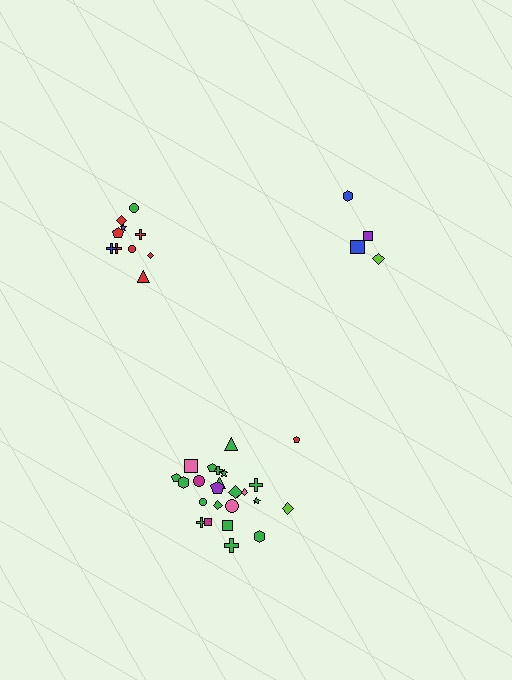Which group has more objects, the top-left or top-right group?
The top-left group.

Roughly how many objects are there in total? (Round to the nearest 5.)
Roughly 40 objects in total.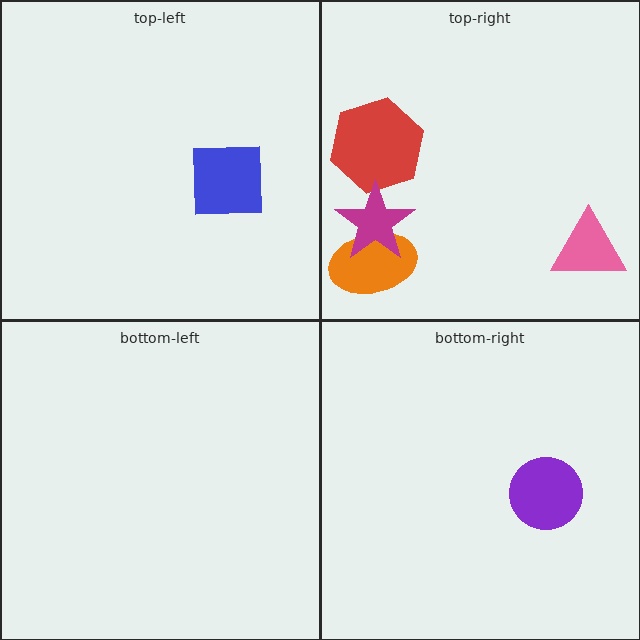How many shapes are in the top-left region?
1.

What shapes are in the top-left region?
The blue square.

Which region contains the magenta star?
The top-right region.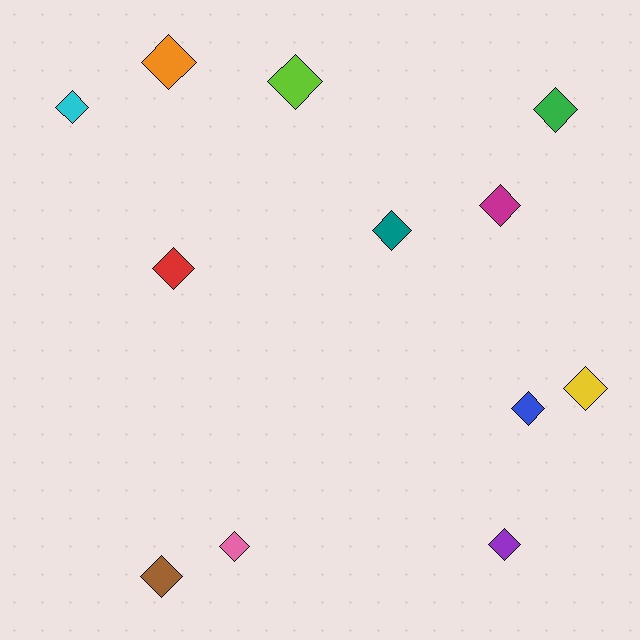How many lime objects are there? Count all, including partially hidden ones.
There is 1 lime object.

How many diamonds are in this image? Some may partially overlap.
There are 12 diamonds.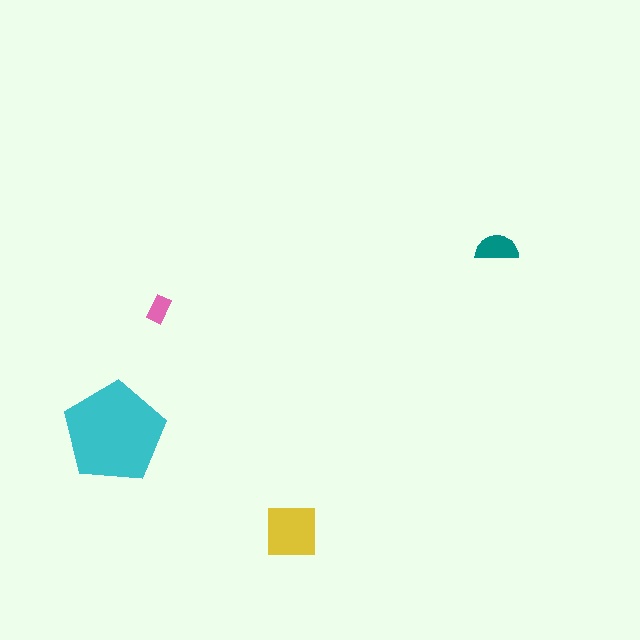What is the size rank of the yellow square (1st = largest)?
2nd.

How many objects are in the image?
There are 4 objects in the image.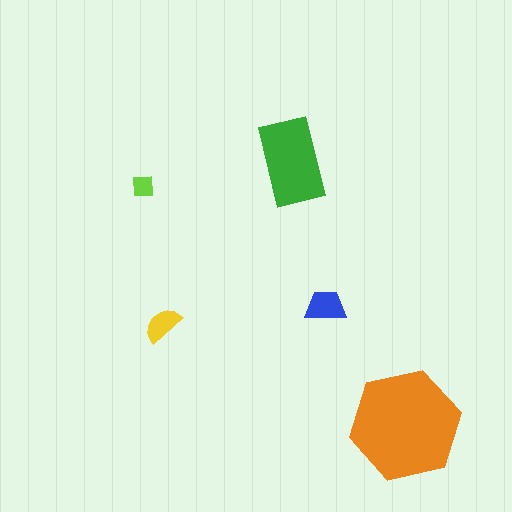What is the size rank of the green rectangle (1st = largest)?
2nd.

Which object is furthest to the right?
The orange hexagon is rightmost.